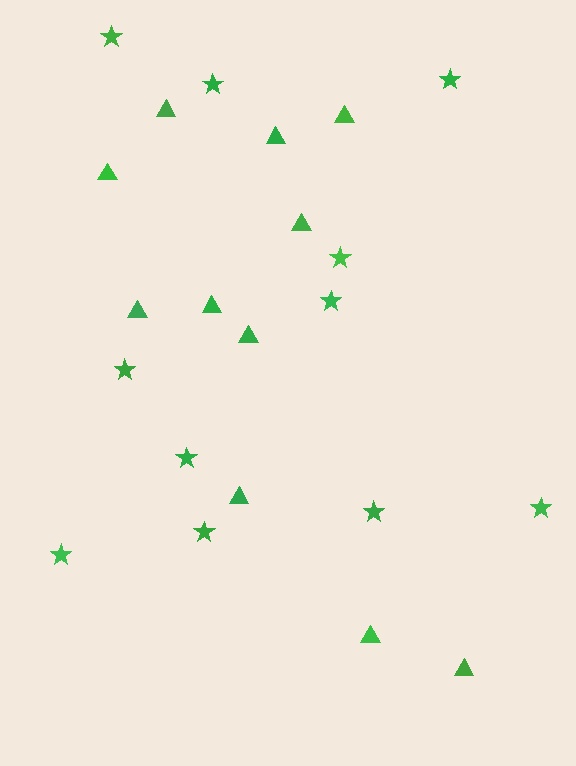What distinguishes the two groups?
There are 2 groups: one group of stars (11) and one group of triangles (11).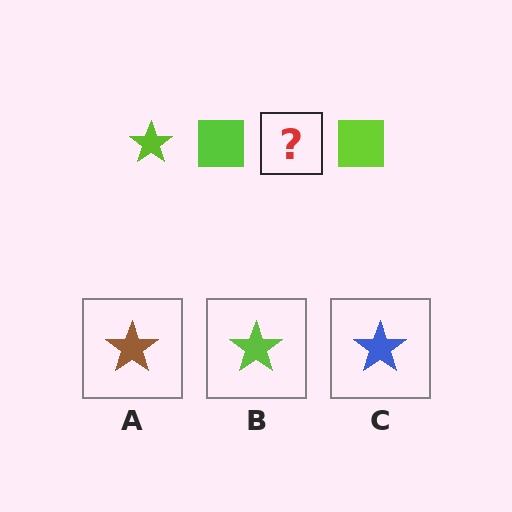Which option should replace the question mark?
Option B.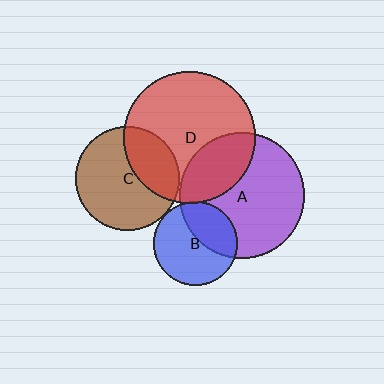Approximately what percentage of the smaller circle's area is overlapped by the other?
Approximately 35%.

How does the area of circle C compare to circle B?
Approximately 1.5 times.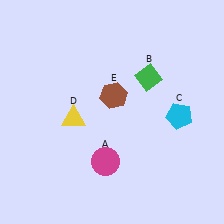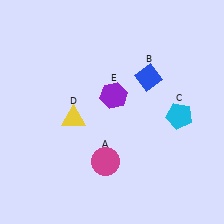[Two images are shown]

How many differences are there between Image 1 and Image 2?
There are 2 differences between the two images.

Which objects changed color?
B changed from green to blue. E changed from brown to purple.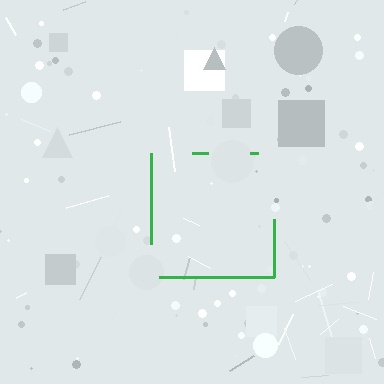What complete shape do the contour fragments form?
The contour fragments form a square.